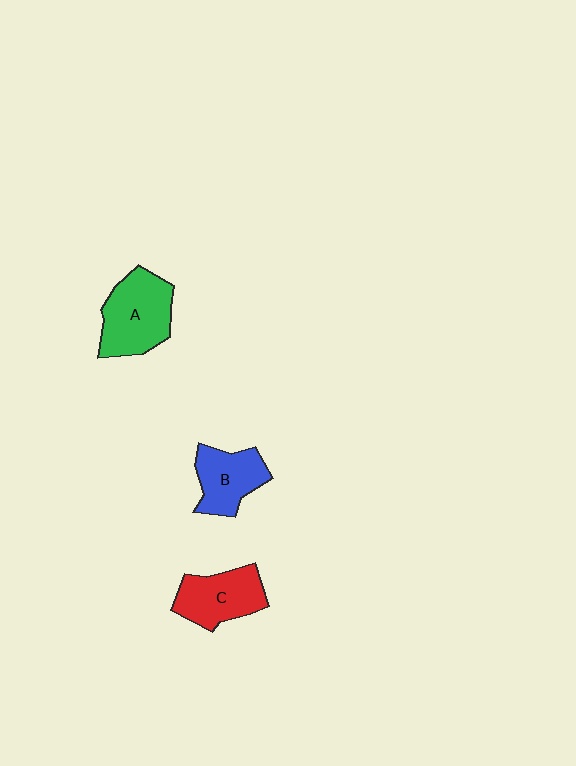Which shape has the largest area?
Shape A (green).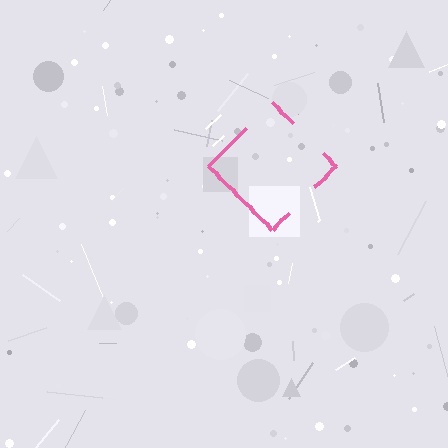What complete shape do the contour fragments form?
The contour fragments form a diamond.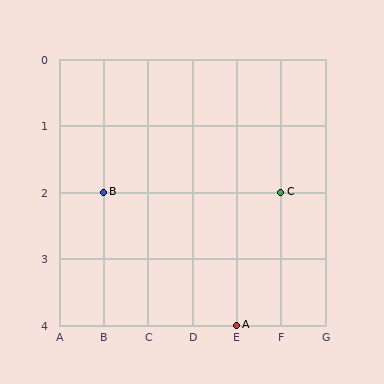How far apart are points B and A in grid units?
Points B and A are 3 columns and 2 rows apart (about 3.6 grid units diagonally).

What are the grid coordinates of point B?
Point B is at grid coordinates (B, 2).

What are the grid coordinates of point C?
Point C is at grid coordinates (F, 2).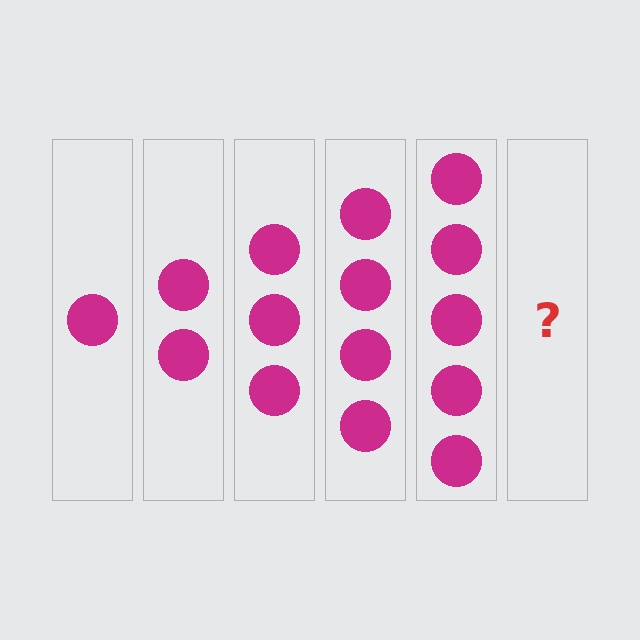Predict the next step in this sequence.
The next step is 6 circles.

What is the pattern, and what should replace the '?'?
The pattern is that each step adds one more circle. The '?' should be 6 circles.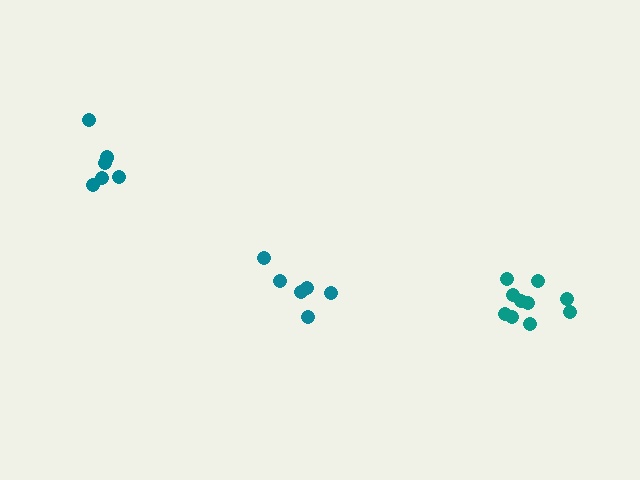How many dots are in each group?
Group 1: 10 dots, Group 2: 6 dots, Group 3: 6 dots (22 total).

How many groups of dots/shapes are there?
There are 3 groups.